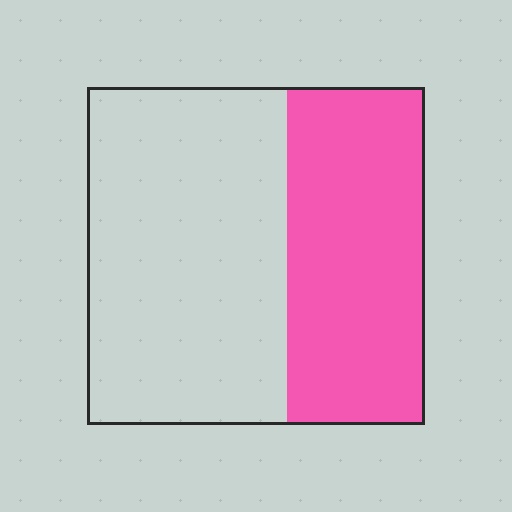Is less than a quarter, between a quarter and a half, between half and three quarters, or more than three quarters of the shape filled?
Between a quarter and a half.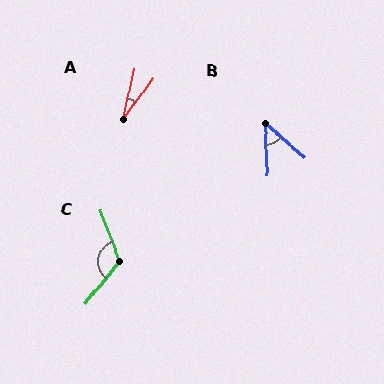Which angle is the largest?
C, at approximately 121 degrees.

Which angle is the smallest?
A, at approximately 22 degrees.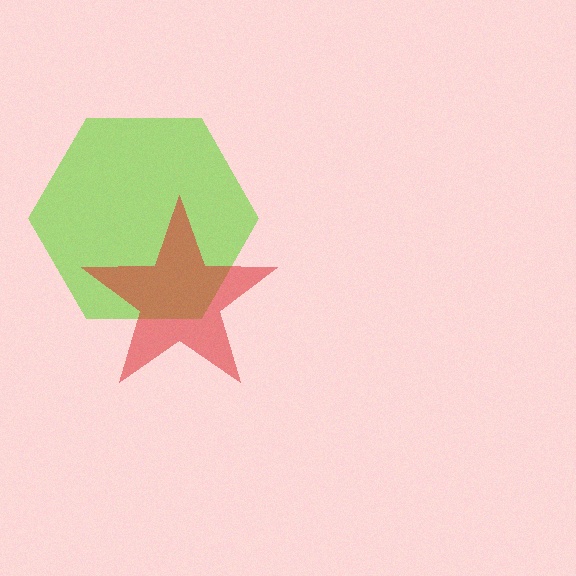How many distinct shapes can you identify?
There are 2 distinct shapes: a lime hexagon, a red star.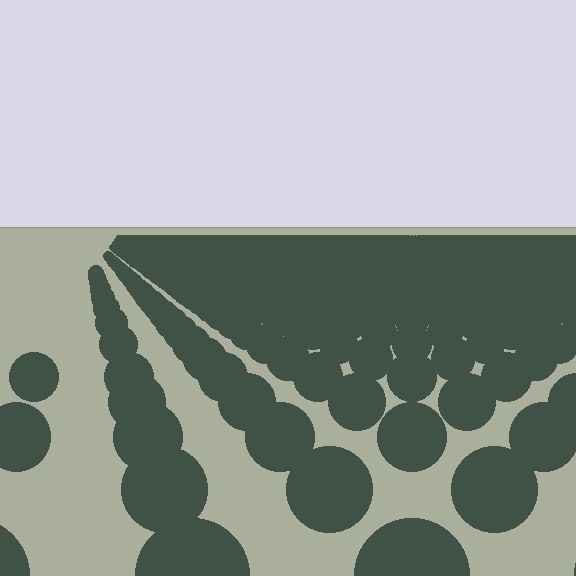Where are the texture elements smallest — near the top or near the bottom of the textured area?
Near the top.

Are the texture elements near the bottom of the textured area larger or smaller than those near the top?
Larger. Near the bottom, elements are closer to the viewer and appear at a bigger on-screen size.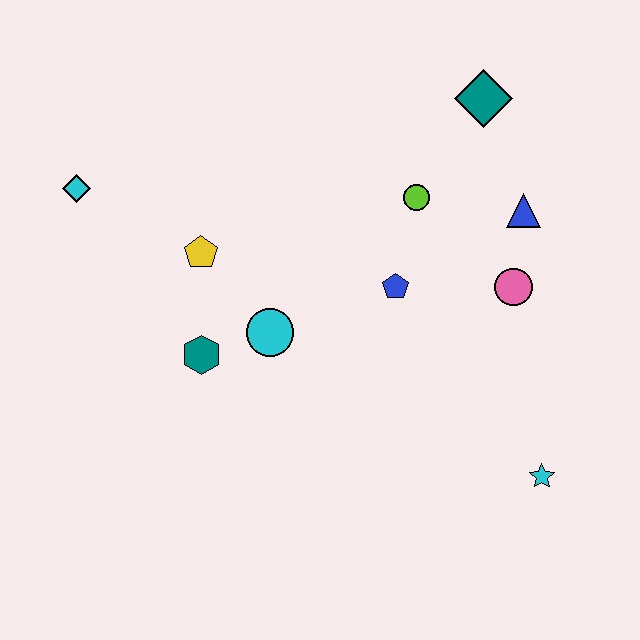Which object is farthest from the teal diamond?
The cyan diamond is farthest from the teal diamond.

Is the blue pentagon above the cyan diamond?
No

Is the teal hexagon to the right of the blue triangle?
No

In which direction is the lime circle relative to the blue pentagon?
The lime circle is above the blue pentagon.